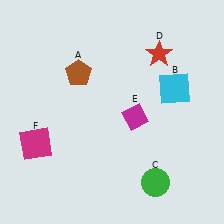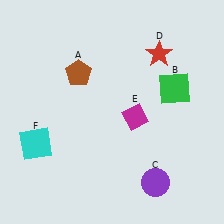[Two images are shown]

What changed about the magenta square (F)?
In Image 1, F is magenta. In Image 2, it changed to cyan.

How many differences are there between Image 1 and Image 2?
There are 3 differences between the two images.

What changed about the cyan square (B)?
In Image 1, B is cyan. In Image 2, it changed to green.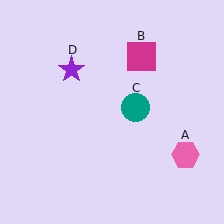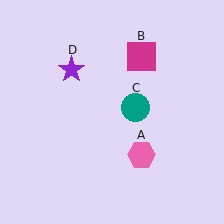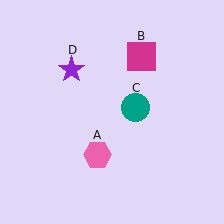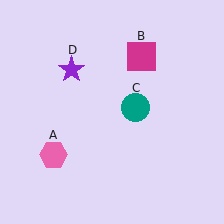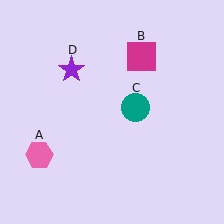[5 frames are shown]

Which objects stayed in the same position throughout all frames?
Magenta square (object B) and teal circle (object C) and purple star (object D) remained stationary.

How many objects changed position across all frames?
1 object changed position: pink hexagon (object A).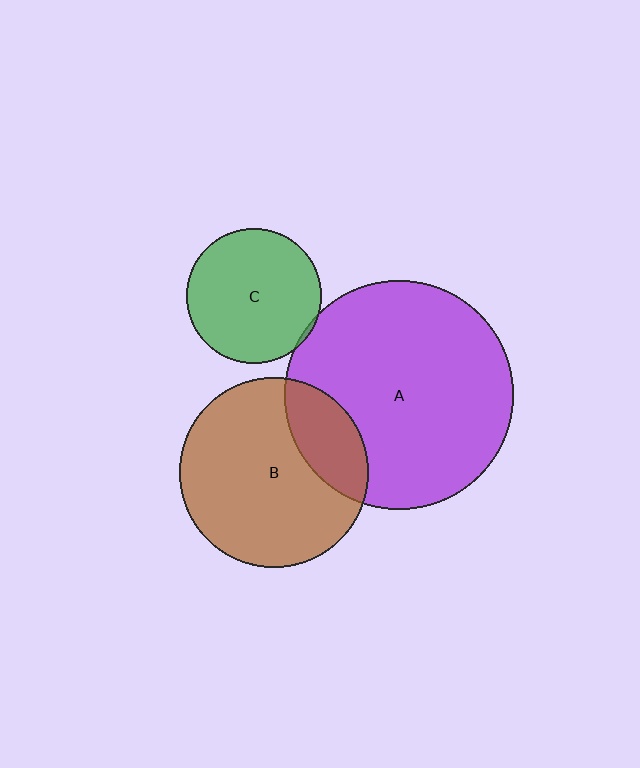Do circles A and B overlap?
Yes.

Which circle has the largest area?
Circle A (purple).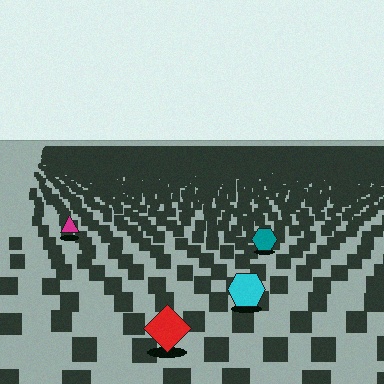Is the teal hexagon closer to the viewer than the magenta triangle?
Yes. The teal hexagon is closer — you can tell from the texture gradient: the ground texture is coarser near it.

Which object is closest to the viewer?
The red diamond is closest. The texture marks near it are larger and more spread out.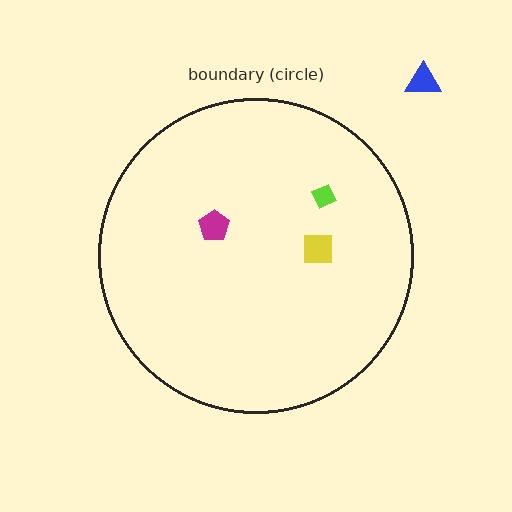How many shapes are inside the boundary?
3 inside, 1 outside.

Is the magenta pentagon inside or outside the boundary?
Inside.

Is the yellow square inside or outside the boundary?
Inside.